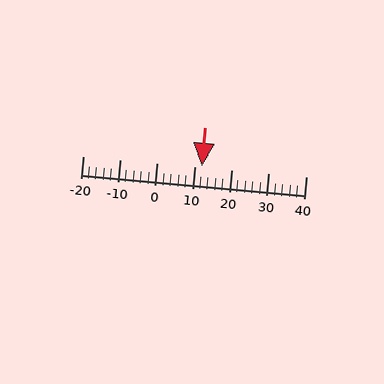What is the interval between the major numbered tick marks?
The major tick marks are spaced 10 units apart.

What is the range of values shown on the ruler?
The ruler shows values from -20 to 40.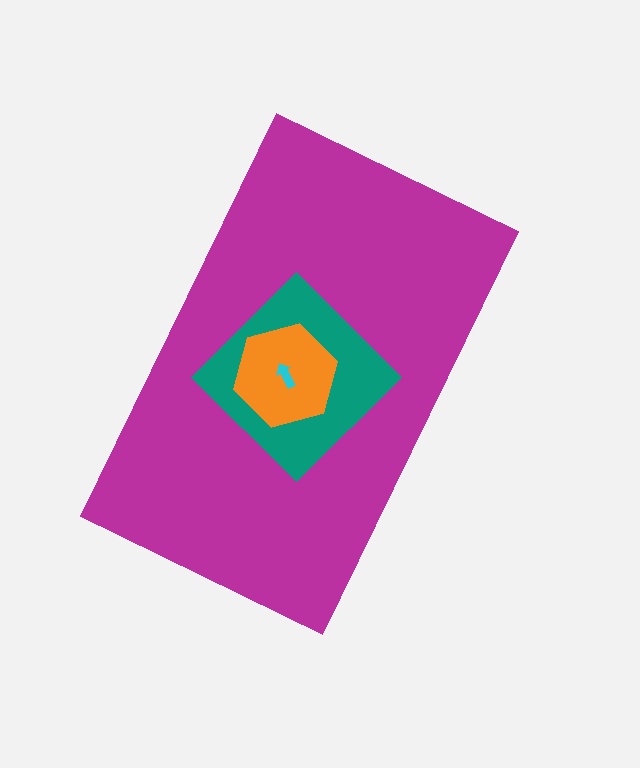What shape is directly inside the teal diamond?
The orange hexagon.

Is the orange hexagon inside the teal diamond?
Yes.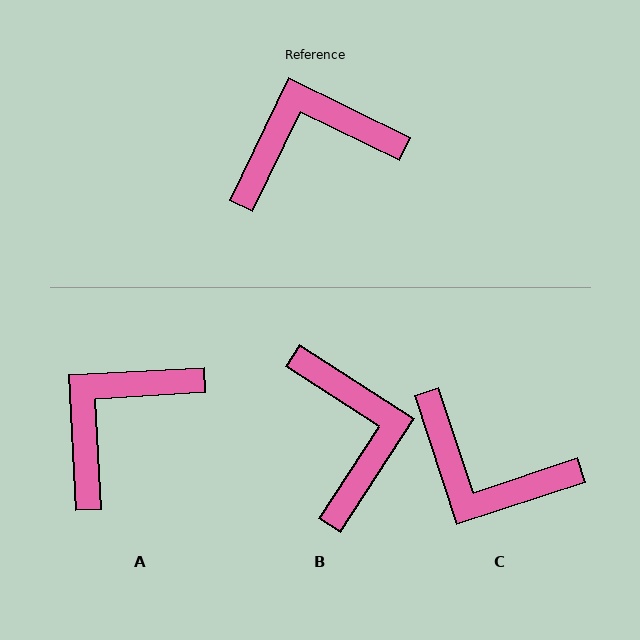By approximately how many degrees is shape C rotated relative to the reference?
Approximately 134 degrees counter-clockwise.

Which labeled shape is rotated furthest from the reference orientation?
C, about 134 degrees away.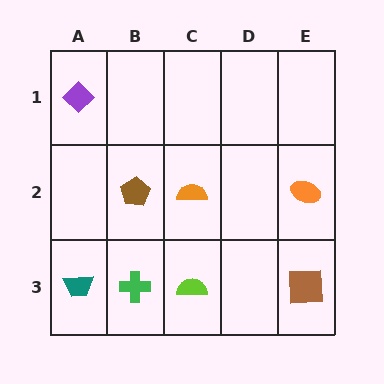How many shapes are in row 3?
4 shapes.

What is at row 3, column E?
A brown square.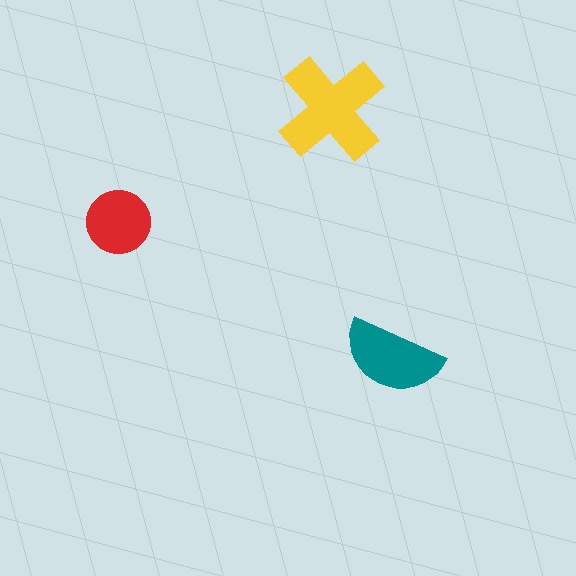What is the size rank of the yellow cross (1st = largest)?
1st.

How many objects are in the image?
There are 3 objects in the image.